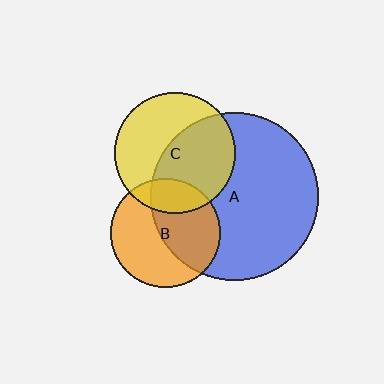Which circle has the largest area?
Circle A (blue).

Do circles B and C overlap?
Yes.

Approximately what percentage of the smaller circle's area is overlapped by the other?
Approximately 20%.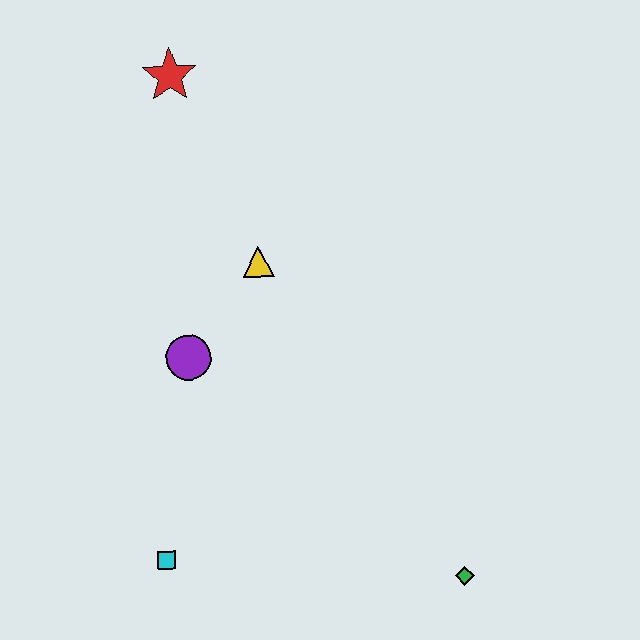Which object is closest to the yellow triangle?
The purple circle is closest to the yellow triangle.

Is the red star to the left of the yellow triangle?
Yes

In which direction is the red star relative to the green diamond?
The red star is above the green diamond.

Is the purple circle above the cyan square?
Yes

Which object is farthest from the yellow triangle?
The green diamond is farthest from the yellow triangle.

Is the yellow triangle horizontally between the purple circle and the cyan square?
No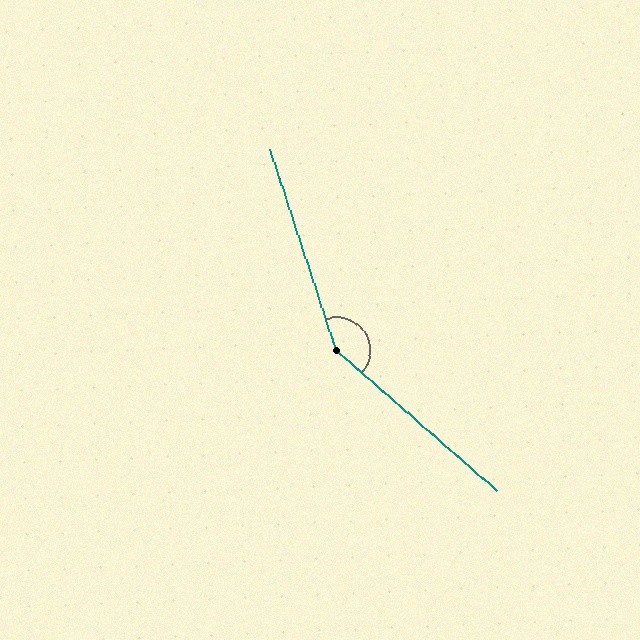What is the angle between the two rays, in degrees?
Approximately 149 degrees.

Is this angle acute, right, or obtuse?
It is obtuse.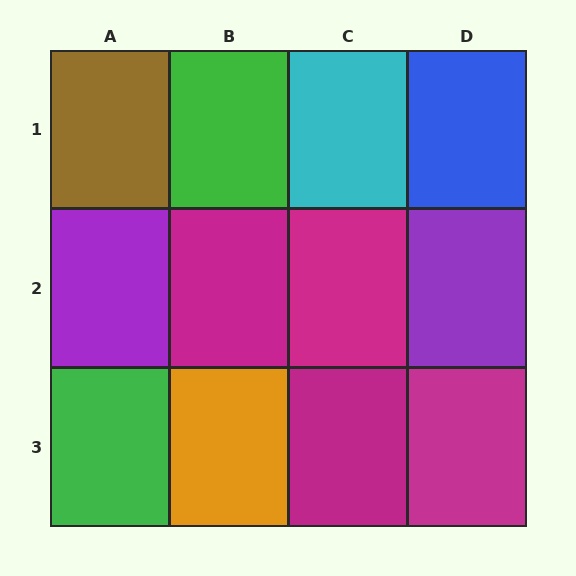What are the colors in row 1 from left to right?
Brown, green, cyan, blue.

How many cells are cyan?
1 cell is cyan.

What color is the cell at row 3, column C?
Magenta.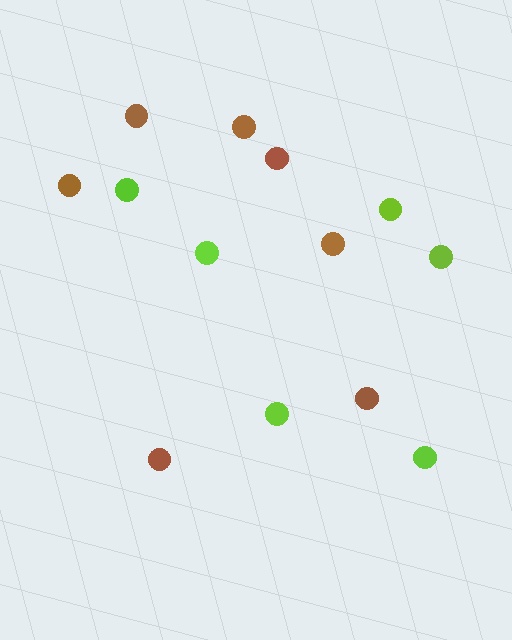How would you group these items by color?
There are 2 groups: one group of lime circles (6) and one group of brown circles (7).